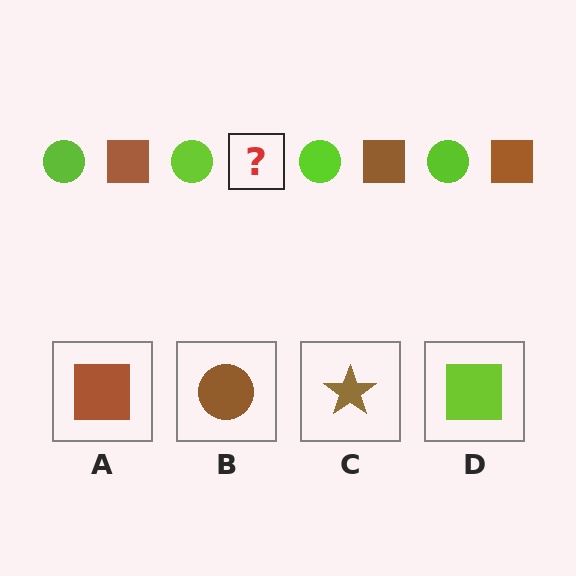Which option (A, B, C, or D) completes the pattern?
A.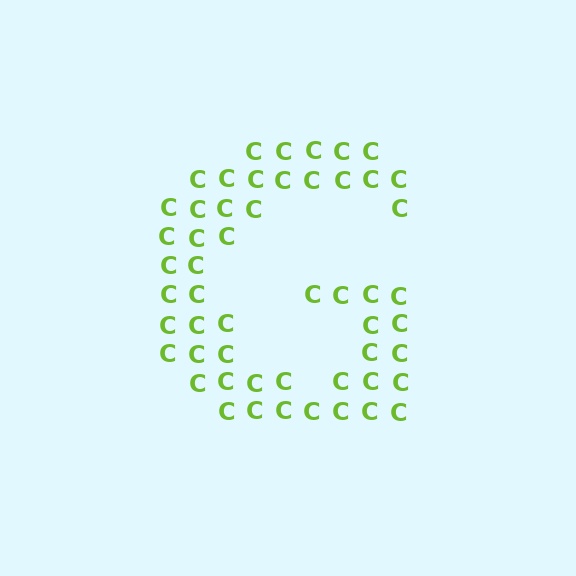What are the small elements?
The small elements are letter C's.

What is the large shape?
The large shape is the letter G.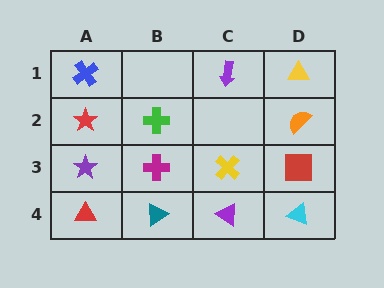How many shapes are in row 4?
4 shapes.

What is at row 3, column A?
A purple star.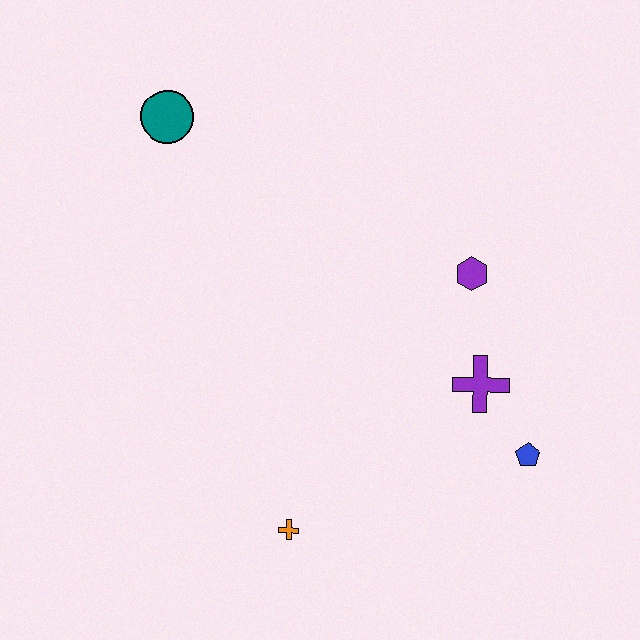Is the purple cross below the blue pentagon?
No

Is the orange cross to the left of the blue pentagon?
Yes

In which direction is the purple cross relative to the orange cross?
The purple cross is to the right of the orange cross.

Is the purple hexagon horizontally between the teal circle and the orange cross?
No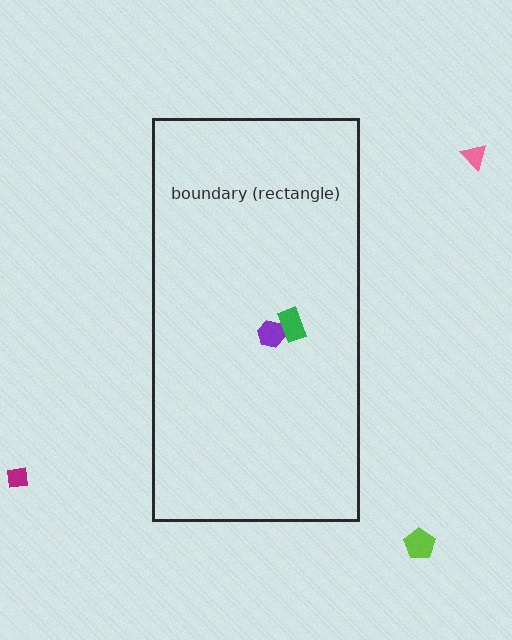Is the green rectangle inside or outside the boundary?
Inside.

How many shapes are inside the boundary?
2 inside, 3 outside.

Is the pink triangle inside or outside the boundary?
Outside.